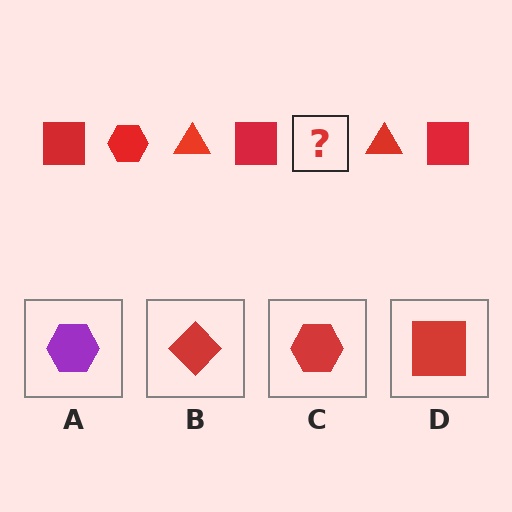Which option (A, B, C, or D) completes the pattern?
C.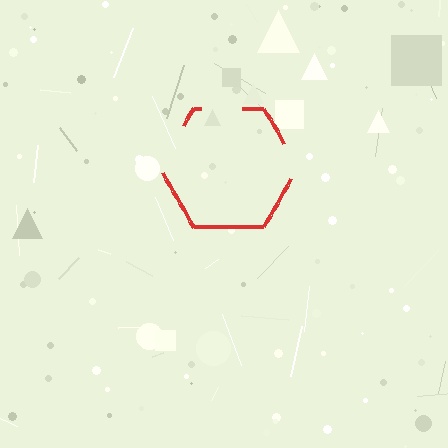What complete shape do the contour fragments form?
The contour fragments form a hexagon.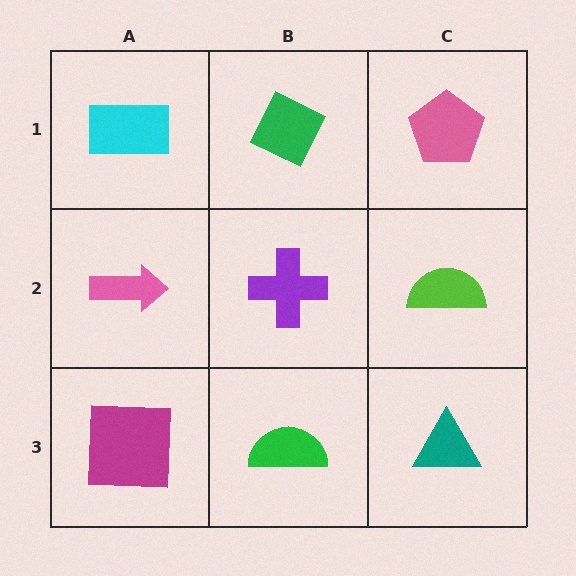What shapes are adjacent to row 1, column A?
A pink arrow (row 2, column A), a green diamond (row 1, column B).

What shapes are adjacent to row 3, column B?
A purple cross (row 2, column B), a magenta square (row 3, column A), a teal triangle (row 3, column C).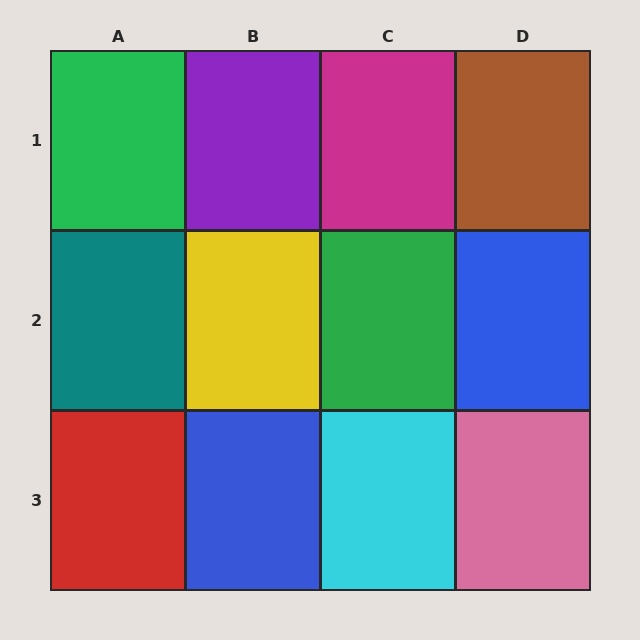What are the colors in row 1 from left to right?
Green, purple, magenta, brown.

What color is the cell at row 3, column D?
Pink.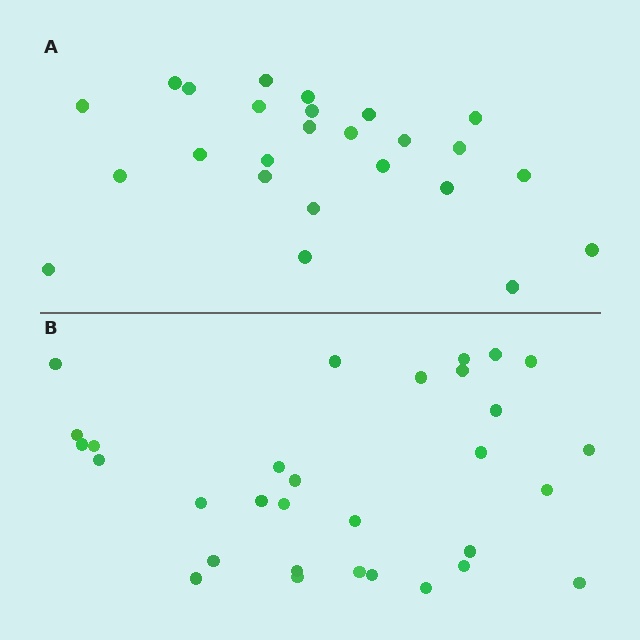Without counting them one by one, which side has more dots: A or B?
Region B (the bottom region) has more dots.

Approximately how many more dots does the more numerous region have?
Region B has about 6 more dots than region A.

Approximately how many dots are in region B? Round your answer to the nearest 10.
About 30 dots. (The exact count is 31, which rounds to 30.)